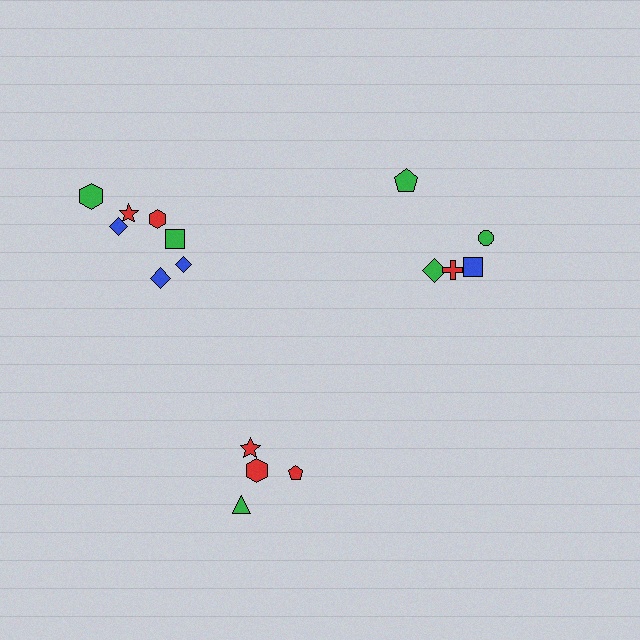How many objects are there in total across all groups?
There are 16 objects.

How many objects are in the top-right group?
There are 5 objects.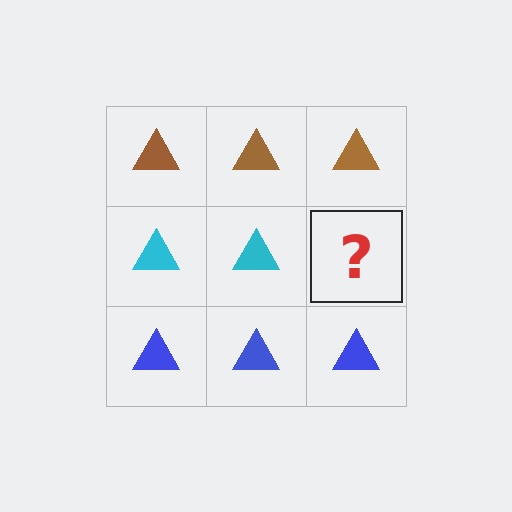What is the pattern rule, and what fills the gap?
The rule is that each row has a consistent color. The gap should be filled with a cyan triangle.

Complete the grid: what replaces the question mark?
The question mark should be replaced with a cyan triangle.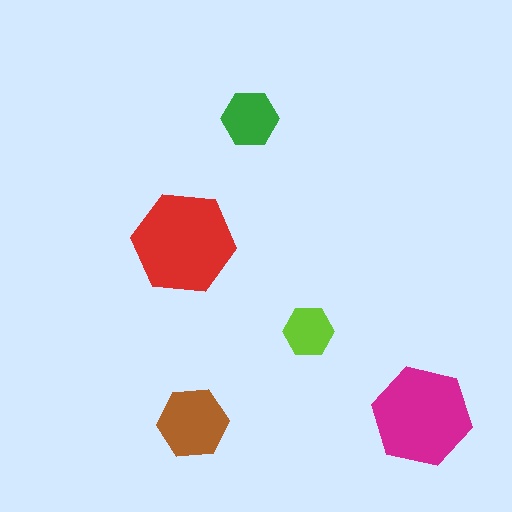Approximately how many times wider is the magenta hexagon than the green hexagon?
About 2 times wider.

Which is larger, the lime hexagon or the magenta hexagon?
The magenta one.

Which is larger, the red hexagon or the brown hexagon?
The red one.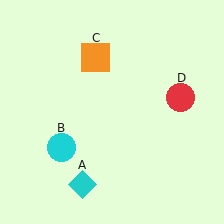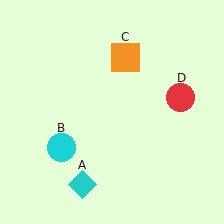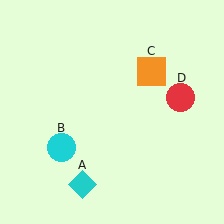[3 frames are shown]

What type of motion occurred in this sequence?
The orange square (object C) rotated clockwise around the center of the scene.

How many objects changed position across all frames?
1 object changed position: orange square (object C).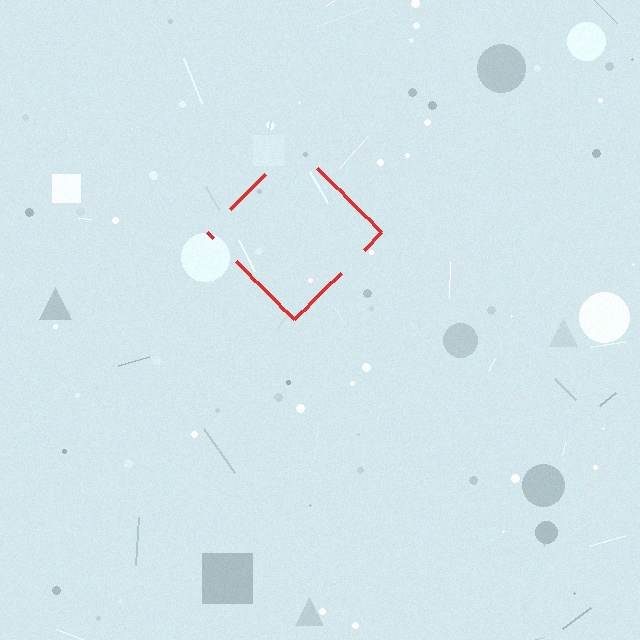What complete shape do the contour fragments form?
The contour fragments form a diamond.